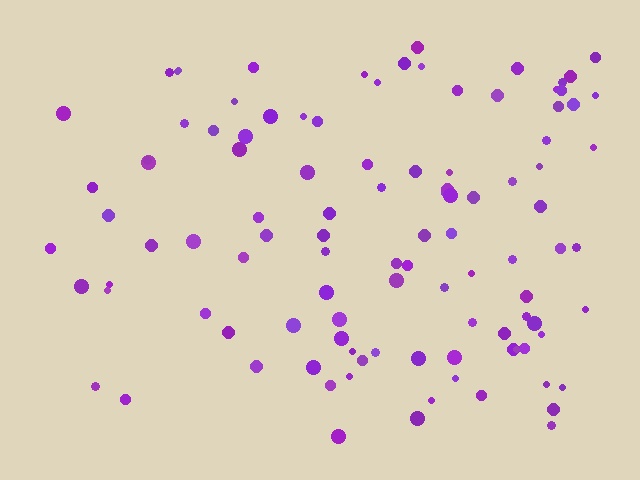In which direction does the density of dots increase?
From left to right, with the right side densest.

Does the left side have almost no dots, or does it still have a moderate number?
Still a moderate number, just noticeably fewer than the right.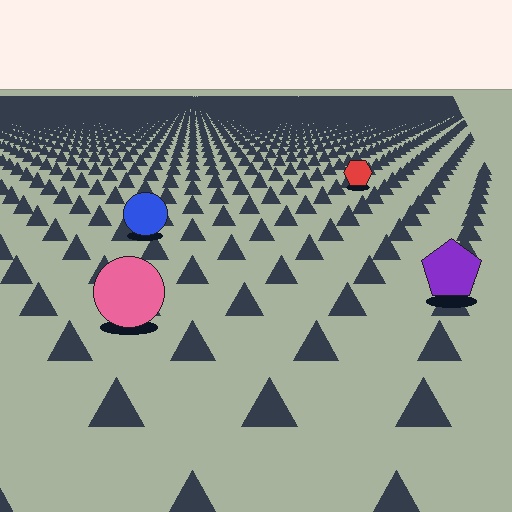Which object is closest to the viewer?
The pink circle is closest. The texture marks near it are larger and more spread out.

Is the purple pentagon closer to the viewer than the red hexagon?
Yes. The purple pentagon is closer — you can tell from the texture gradient: the ground texture is coarser near it.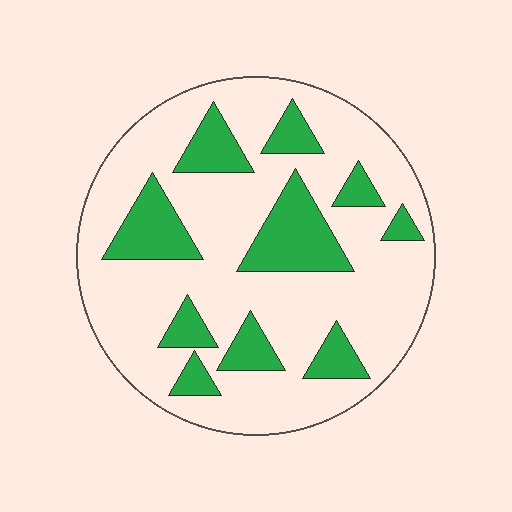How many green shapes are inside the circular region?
10.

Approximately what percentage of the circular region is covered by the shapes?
Approximately 25%.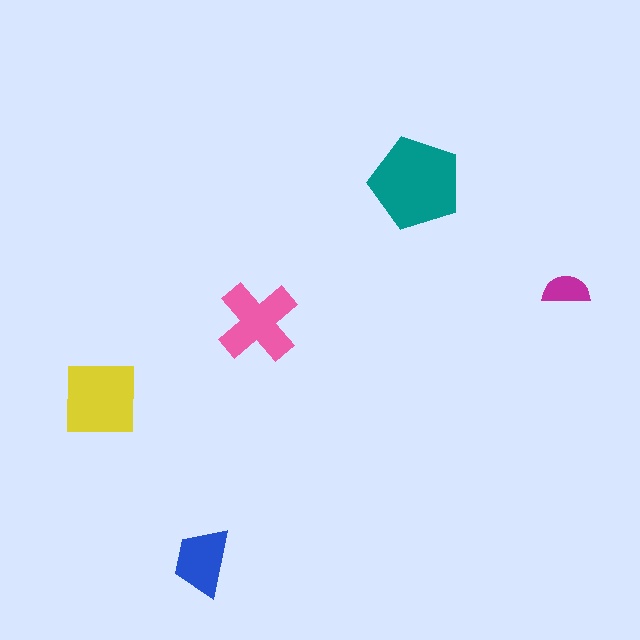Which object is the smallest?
The magenta semicircle.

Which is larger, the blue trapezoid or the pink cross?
The pink cross.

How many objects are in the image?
There are 5 objects in the image.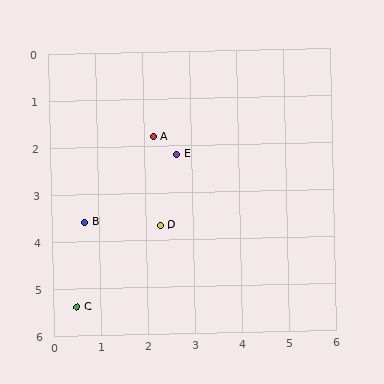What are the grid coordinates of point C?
Point C is at approximately (0.5, 5.4).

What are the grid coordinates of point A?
Point A is at approximately (2.2, 1.8).